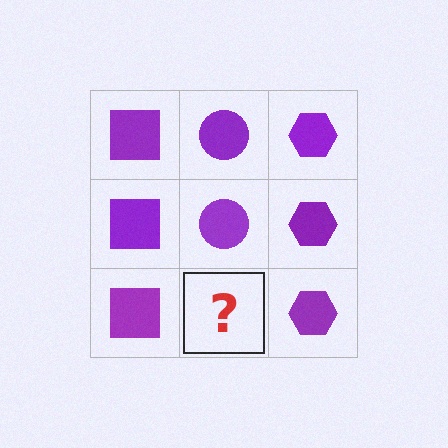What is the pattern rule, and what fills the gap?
The rule is that each column has a consistent shape. The gap should be filled with a purple circle.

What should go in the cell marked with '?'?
The missing cell should contain a purple circle.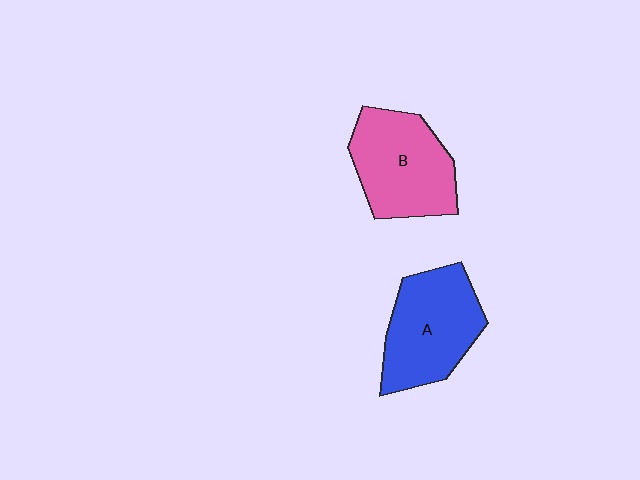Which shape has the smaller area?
Shape A (blue).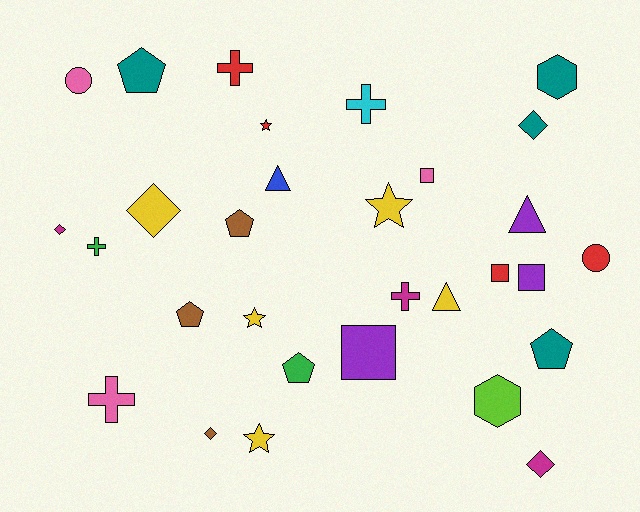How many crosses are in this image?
There are 5 crosses.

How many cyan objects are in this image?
There is 1 cyan object.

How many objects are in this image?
There are 30 objects.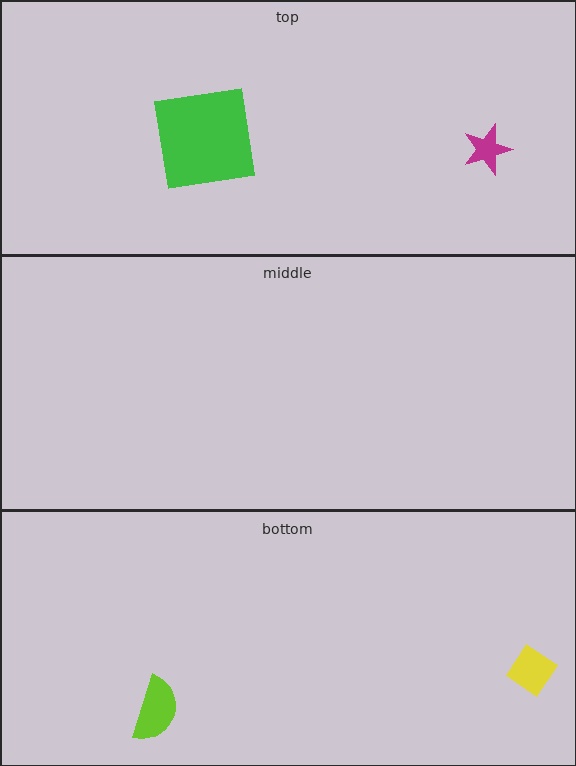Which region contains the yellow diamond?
The bottom region.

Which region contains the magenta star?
The top region.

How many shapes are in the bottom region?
2.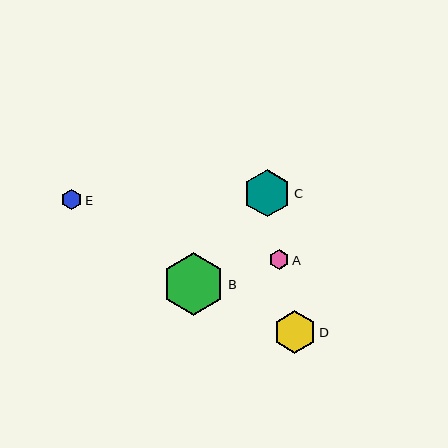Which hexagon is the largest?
Hexagon B is the largest with a size of approximately 63 pixels.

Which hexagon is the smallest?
Hexagon A is the smallest with a size of approximately 20 pixels.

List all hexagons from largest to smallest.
From largest to smallest: B, C, D, E, A.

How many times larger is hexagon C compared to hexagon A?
Hexagon C is approximately 2.3 times the size of hexagon A.